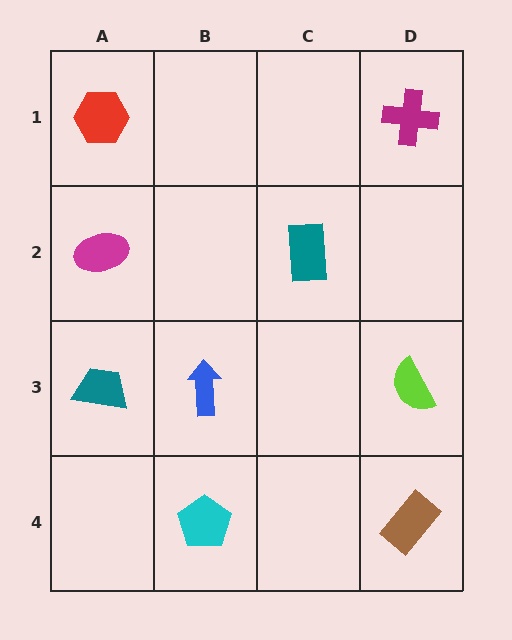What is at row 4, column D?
A brown rectangle.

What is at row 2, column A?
A magenta ellipse.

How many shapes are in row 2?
2 shapes.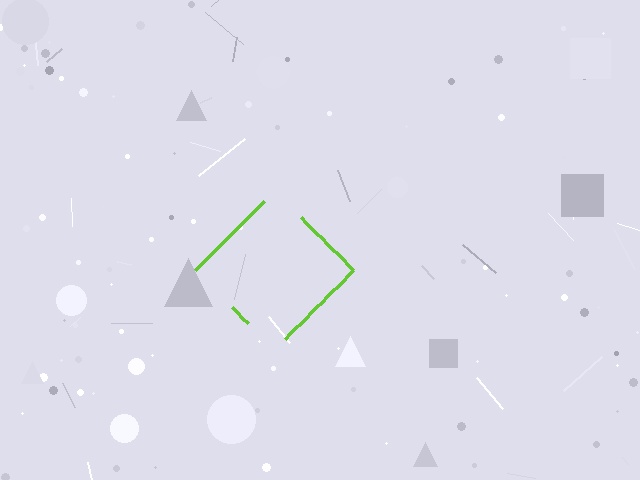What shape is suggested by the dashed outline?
The dashed outline suggests a diamond.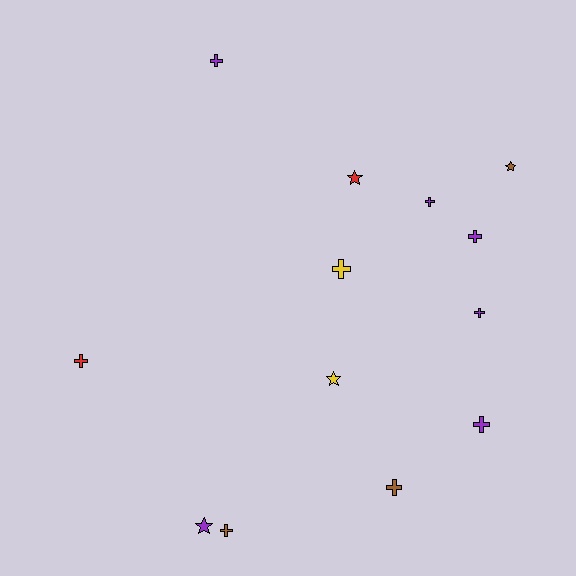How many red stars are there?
There is 1 red star.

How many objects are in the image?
There are 13 objects.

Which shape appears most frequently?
Cross, with 9 objects.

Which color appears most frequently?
Purple, with 6 objects.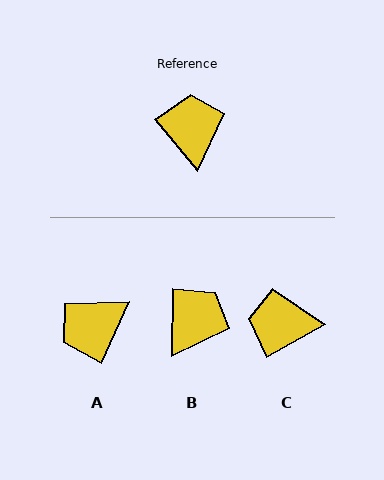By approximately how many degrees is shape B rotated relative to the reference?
Approximately 39 degrees clockwise.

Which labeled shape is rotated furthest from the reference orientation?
A, about 116 degrees away.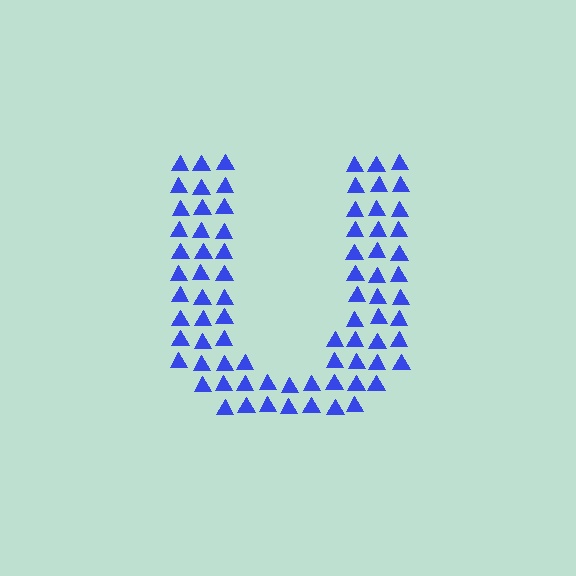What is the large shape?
The large shape is the letter U.